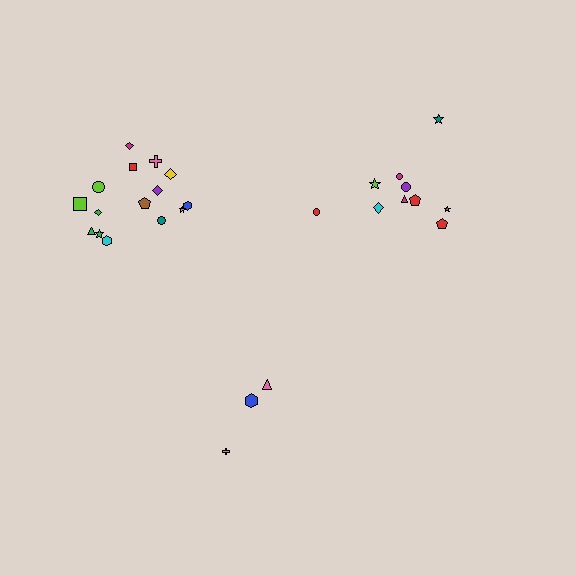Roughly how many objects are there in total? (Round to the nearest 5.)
Roughly 30 objects in total.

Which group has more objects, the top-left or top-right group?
The top-left group.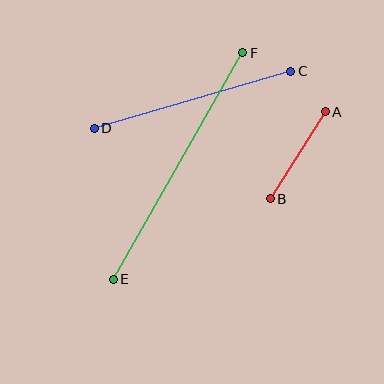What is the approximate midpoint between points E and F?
The midpoint is at approximately (178, 166) pixels.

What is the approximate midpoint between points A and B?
The midpoint is at approximately (298, 155) pixels.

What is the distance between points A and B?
The distance is approximately 103 pixels.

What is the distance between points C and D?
The distance is approximately 204 pixels.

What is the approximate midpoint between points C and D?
The midpoint is at approximately (192, 100) pixels.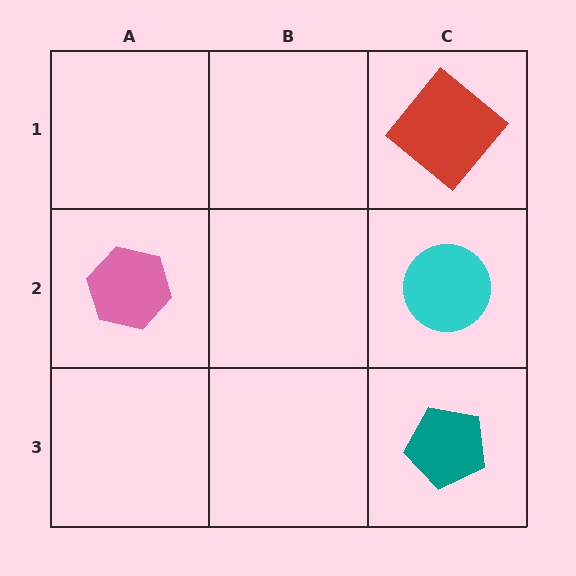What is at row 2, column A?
A pink hexagon.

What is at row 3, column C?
A teal pentagon.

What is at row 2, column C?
A cyan circle.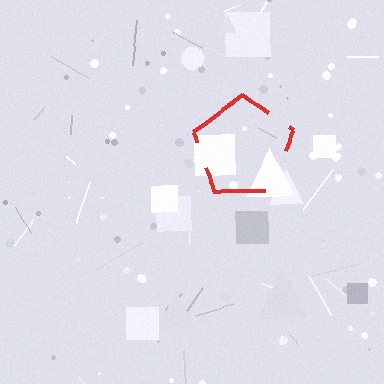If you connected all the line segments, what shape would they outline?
They would outline a pentagon.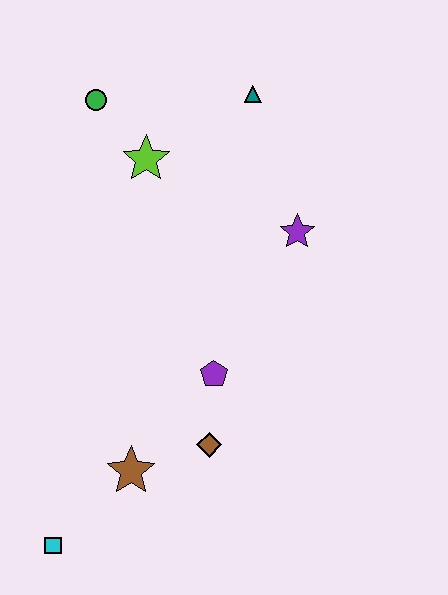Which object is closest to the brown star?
The brown diamond is closest to the brown star.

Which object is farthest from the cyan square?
The teal triangle is farthest from the cyan square.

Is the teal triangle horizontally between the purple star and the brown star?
Yes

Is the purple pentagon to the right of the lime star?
Yes